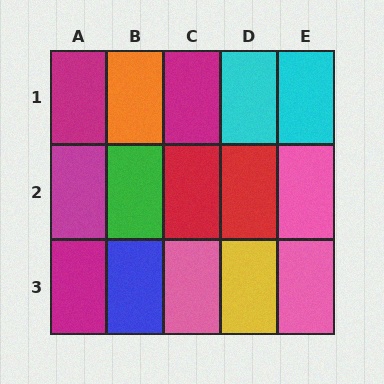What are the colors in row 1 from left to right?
Magenta, orange, magenta, cyan, cyan.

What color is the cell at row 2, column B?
Green.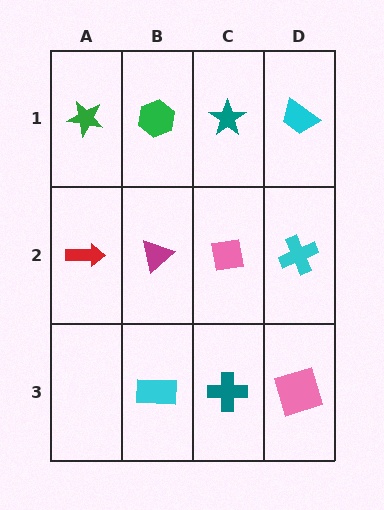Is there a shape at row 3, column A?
No, that cell is empty.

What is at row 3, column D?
A pink square.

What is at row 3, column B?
A cyan rectangle.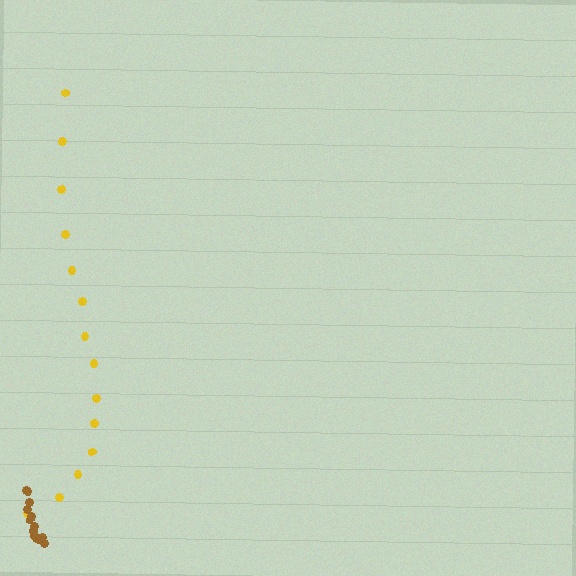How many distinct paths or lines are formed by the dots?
There are 2 distinct paths.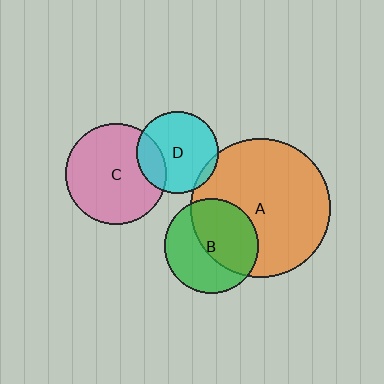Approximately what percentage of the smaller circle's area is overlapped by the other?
Approximately 55%.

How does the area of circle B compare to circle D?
Approximately 1.3 times.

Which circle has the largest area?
Circle A (orange).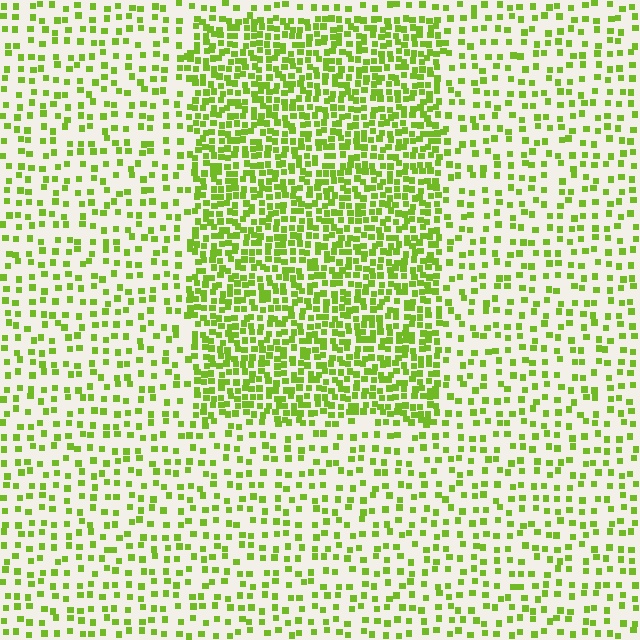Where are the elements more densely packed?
The elements are more densely packed inside the rectangle boundary.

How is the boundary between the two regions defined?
The boundary is defined by a change in element density (approximately 2.3x ratio). All elements are the same color, size, and shape.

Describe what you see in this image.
The image contains small lime elements arranged at two different densities. A rectangle-shaped region is visible where the elements are more densely packed than the surrounding area.